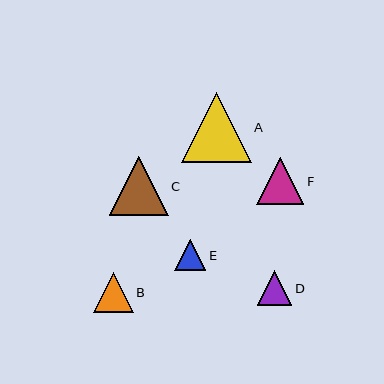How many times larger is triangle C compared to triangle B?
Triangle C is approximately 1.5 times the size of triangle B.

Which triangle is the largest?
Triangle A is the largest with a size of approximately 70 pixels.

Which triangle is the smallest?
Triangle E is the smallest with a size of approximately 32 pixels.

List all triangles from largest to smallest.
From largest to smallest: A, C, F, B, D, E.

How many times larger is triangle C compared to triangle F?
Triangle C is approximately 1.2 times the size of triangle F.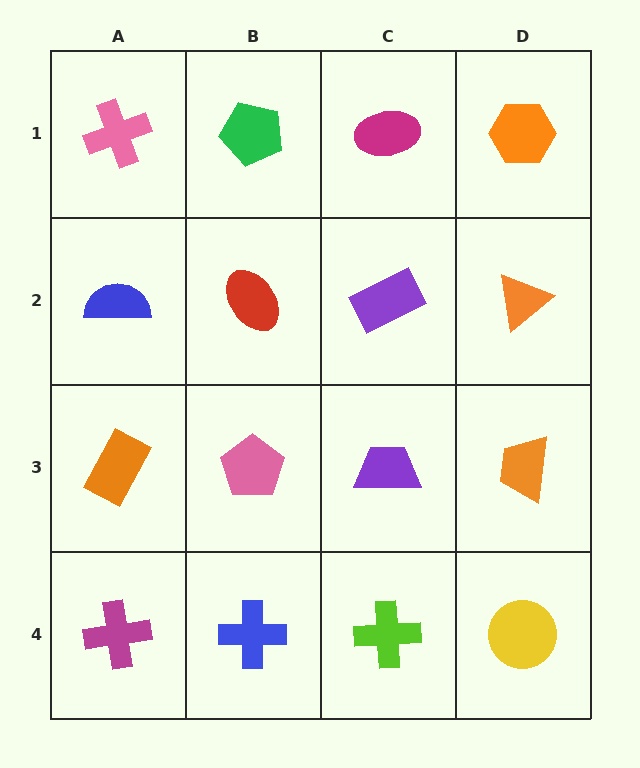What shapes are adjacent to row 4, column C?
A purple trapezoid (row 3, column C), a blue cross (row 4, column B), a yellow circle (row 4, column D).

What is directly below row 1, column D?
An orange triangle.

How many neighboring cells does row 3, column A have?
3.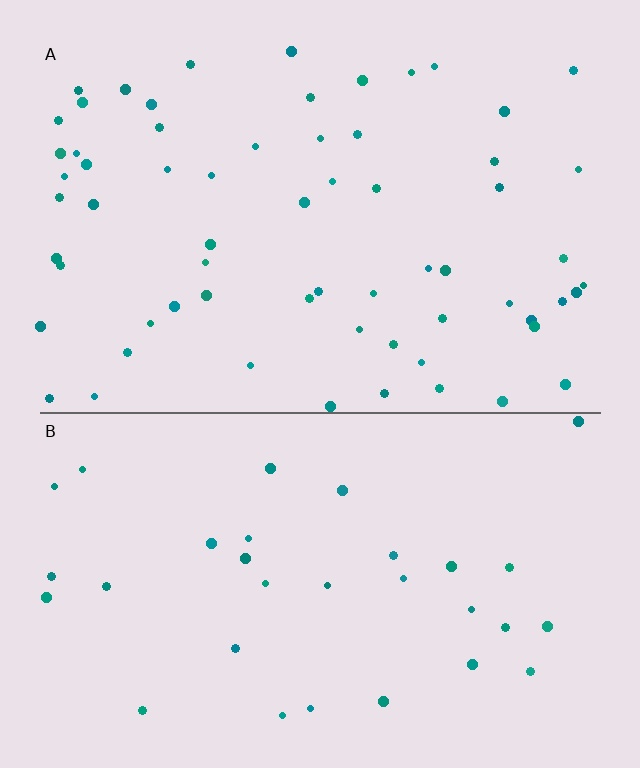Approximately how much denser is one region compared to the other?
Approximately 2.0× — region A over region B.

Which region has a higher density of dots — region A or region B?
A (the top).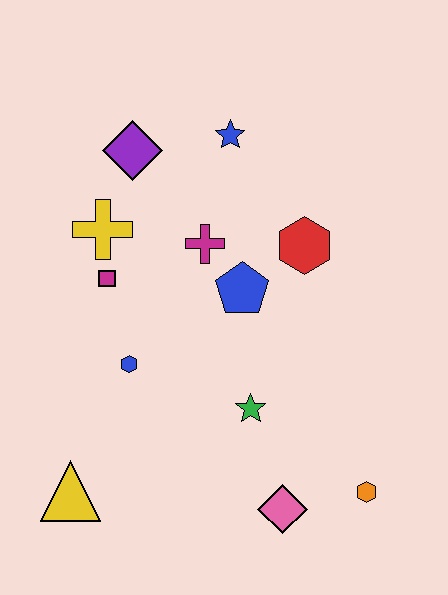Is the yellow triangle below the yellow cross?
Yes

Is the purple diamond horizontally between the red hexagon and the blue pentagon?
No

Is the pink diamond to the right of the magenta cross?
Yes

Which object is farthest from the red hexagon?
The yellow triangle is farthest from the red hexagon.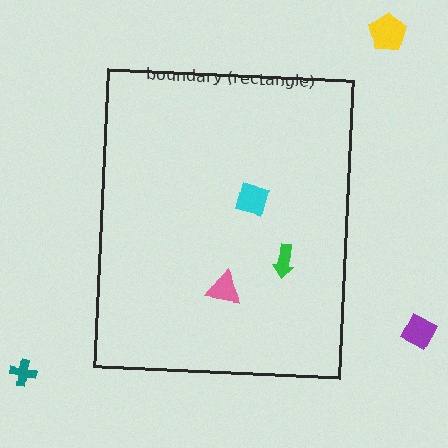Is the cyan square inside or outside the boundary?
Inside.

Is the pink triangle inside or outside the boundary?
Inside.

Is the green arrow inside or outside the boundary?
Inside.